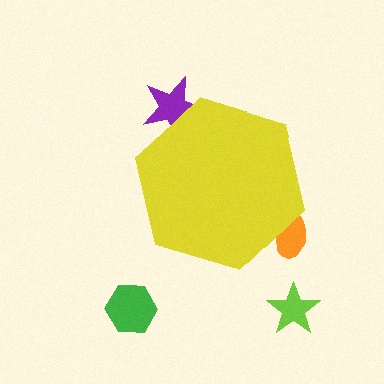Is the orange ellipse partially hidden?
Yes, the orange ellipse is partially hidden behind the yellow hexagon.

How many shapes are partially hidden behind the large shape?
2 shapes are partially hidden.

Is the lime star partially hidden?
No, the lime star is fully visible.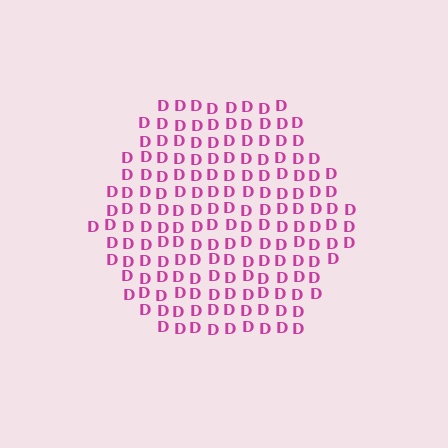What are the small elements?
The small elements are letter D's.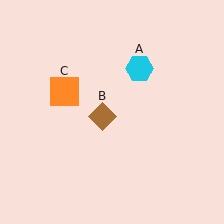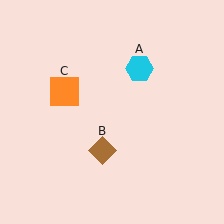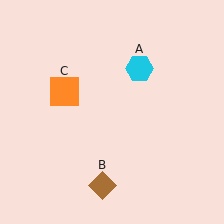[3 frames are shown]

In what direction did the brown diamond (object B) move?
The brown diamond (object B) moved down.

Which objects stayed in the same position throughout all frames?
Cyan hexagon (object A) and orange square (object C) remained stationary.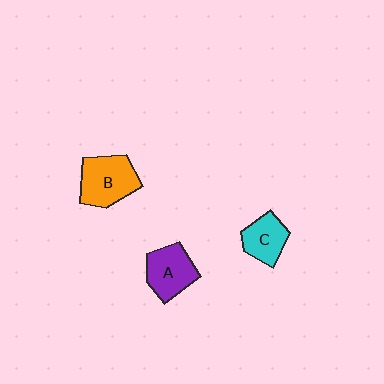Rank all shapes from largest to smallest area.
From largest to smallest: B (orange), A (purple), C (cyan).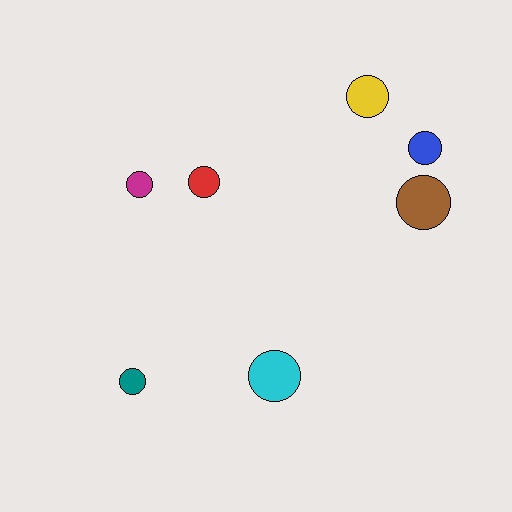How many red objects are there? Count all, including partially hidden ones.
There is 1 red object.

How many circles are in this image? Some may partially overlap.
There are 7 circles.